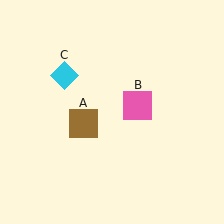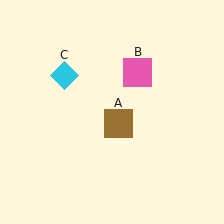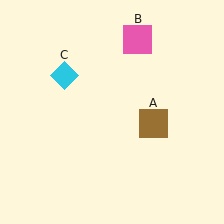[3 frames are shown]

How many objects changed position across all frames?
2 objects changed position: brown square (object A), pink square (object B).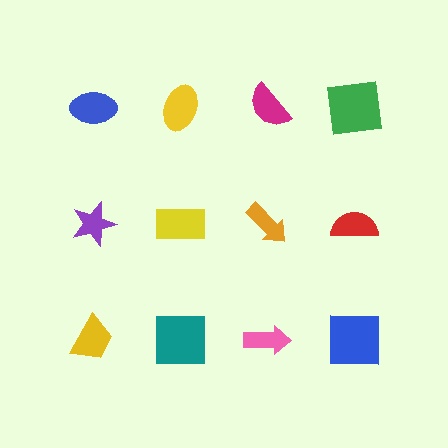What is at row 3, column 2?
A teal square.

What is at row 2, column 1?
A purple star.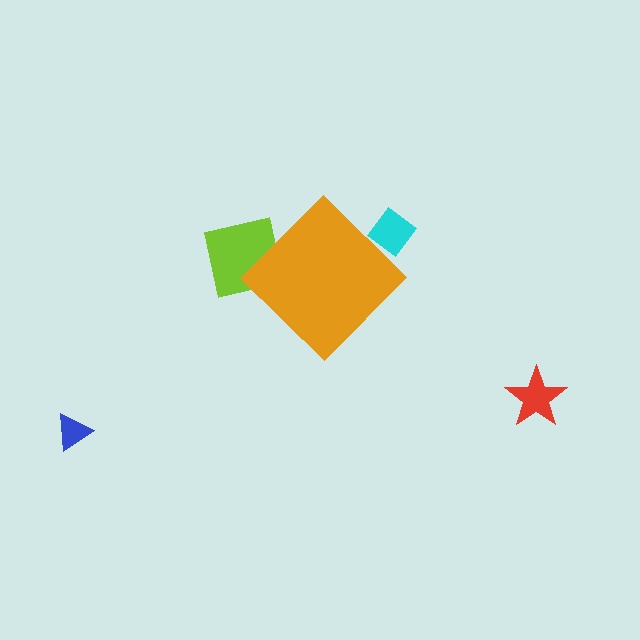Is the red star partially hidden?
No, the red star is fully visible.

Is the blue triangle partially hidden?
No, the blue triangle is fully visible.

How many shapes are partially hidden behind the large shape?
2 shapes are partially hidden.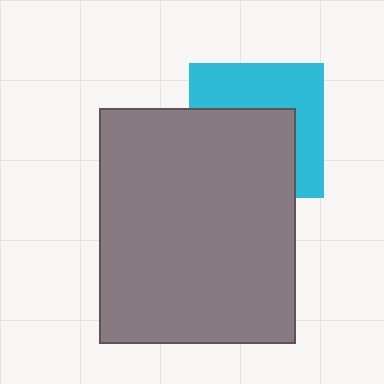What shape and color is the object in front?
The object in front is a gray rectangle.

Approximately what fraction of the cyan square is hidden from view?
Roughly 53% of the cyan square is hidden behind the gray rectangle.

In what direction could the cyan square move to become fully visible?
The cyan square could move up. That would shift it out from behind the gray rectangle entirely.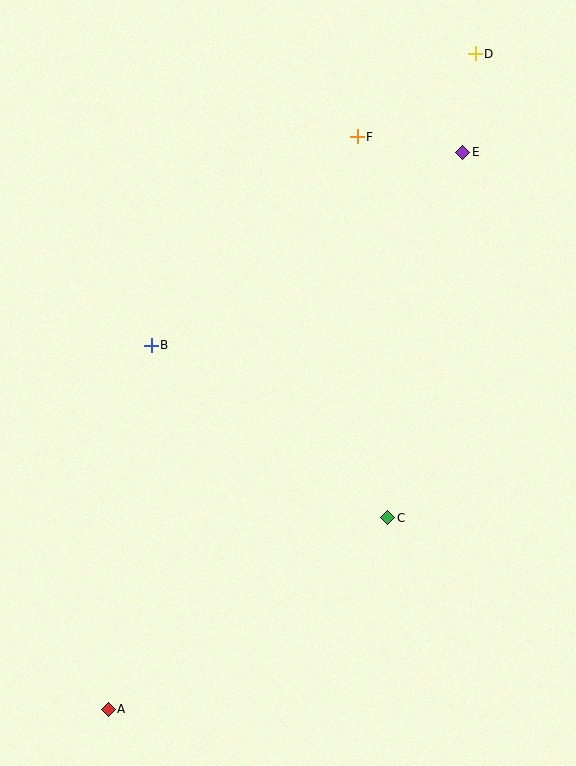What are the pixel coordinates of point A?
Point A is at (108, 709).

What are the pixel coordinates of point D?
Point D is at (475, 54).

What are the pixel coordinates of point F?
Point F is at (357, 137).